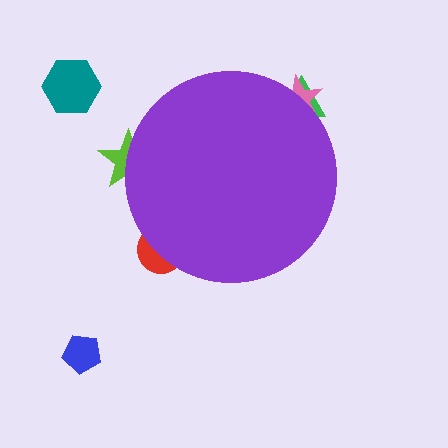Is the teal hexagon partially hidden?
No, the teal hexagon is fully visible.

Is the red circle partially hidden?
Yes, the red circle is partially hidden behind the purple circle.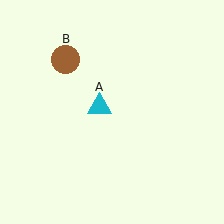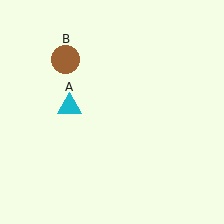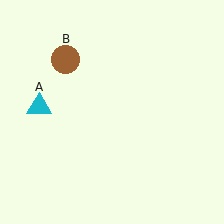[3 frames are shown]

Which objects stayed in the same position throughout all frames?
Brown circle (object B) remained stationary.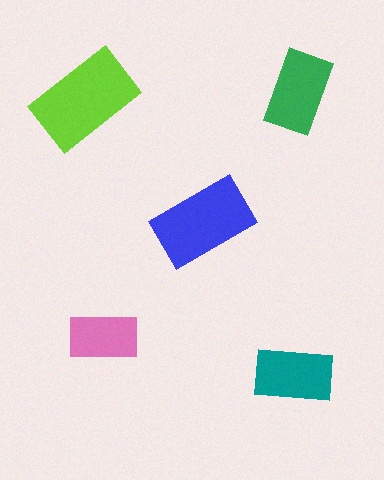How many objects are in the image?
There are 5 objects in the image.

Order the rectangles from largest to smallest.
the lime one, the blue one, the green one, the teal one, the pink one.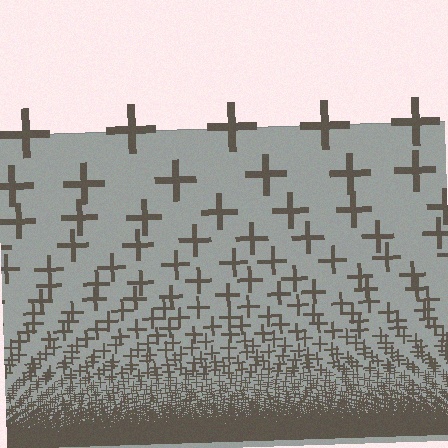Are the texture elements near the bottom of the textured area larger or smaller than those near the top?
Smaller. The gradient is inverted — elements near the bottom are smaller and denser.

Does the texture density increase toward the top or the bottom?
Density increases toward the bottom.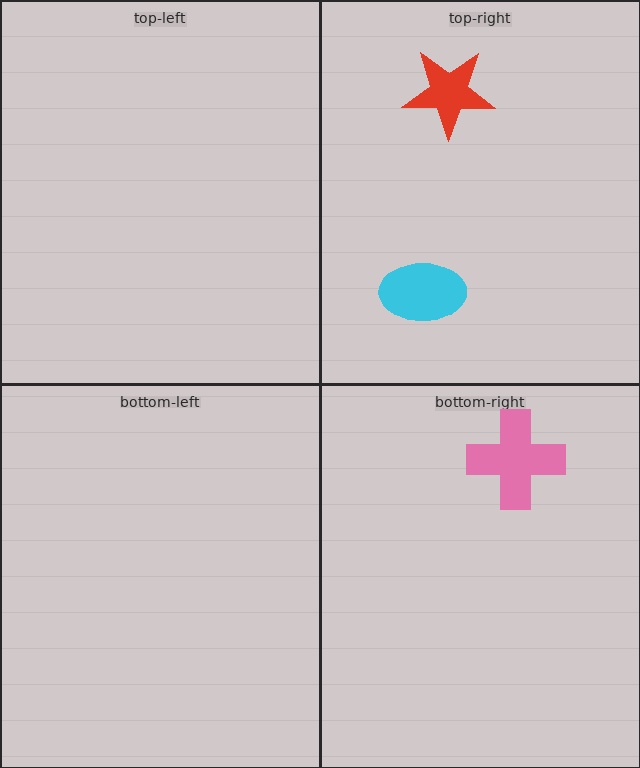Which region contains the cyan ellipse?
The top-right region.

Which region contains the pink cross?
The bottom-right region.